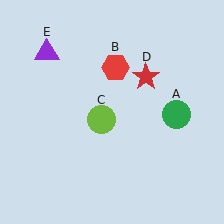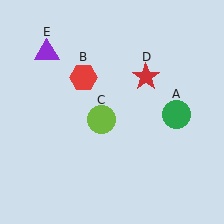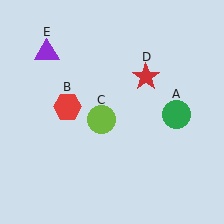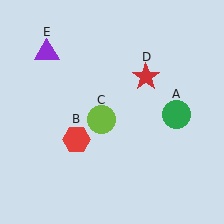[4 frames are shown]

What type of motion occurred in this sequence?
The red hexagon (object B) rotated counterclockwise around the center of the scene.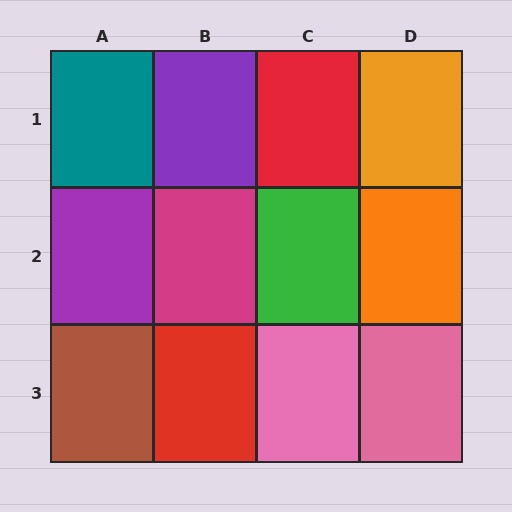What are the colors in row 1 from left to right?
Teal, purple, red, orange.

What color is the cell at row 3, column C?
Pink.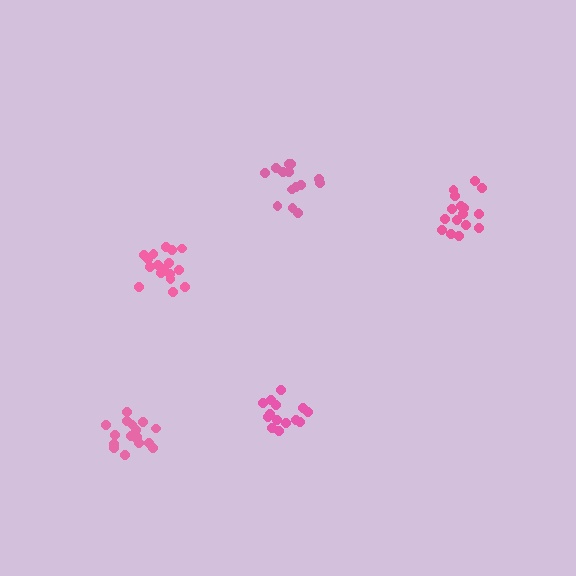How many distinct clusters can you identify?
There are 5 distinct clusters.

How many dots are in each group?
Group 1: 16 dots, Group 2: 14 dots, Group 3: 17 dots, Group 4: 17 dots, Group 5: 14 dots (78 total).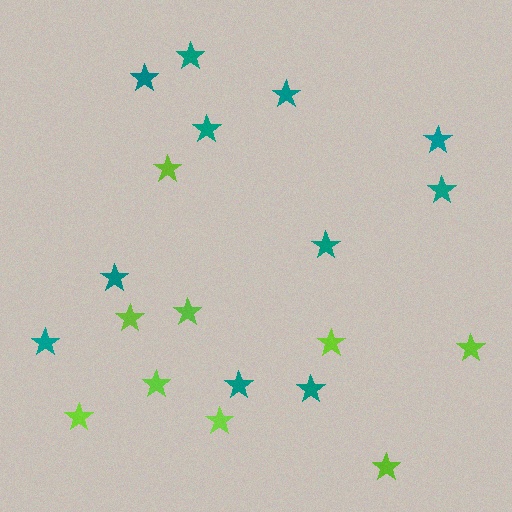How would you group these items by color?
There are 2 groups: one group of teal stars (11) and one group of lime stars (9).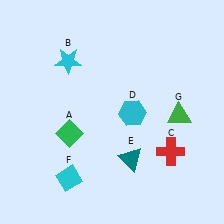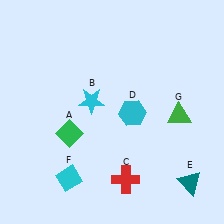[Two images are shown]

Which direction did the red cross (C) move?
The red cross (C) moved left.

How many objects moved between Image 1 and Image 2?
3 objects moved between the two images.